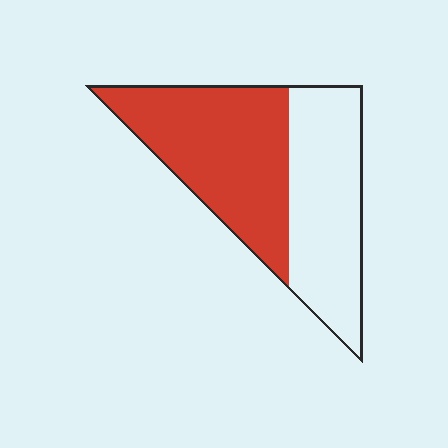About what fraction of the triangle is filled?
About one half (1/2).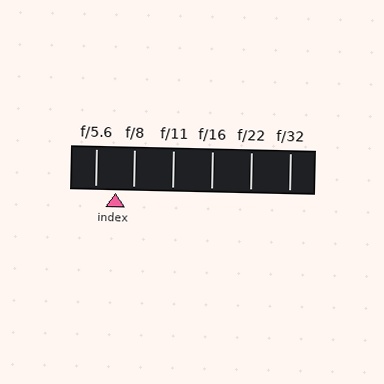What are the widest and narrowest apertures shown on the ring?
The widest aperture shown is f/5.6 and the narrowest is f/32.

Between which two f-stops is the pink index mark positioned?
The index mark is between f/5.6 and f/8.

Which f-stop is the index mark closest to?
The index mark is closest to f/8.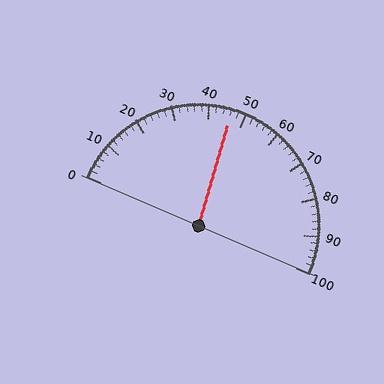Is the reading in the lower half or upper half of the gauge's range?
The reading is in the lower half of the range (0 to 100).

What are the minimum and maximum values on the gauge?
The gauge ranges from 0 to 100.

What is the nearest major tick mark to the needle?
The nearest major tick mark is 50.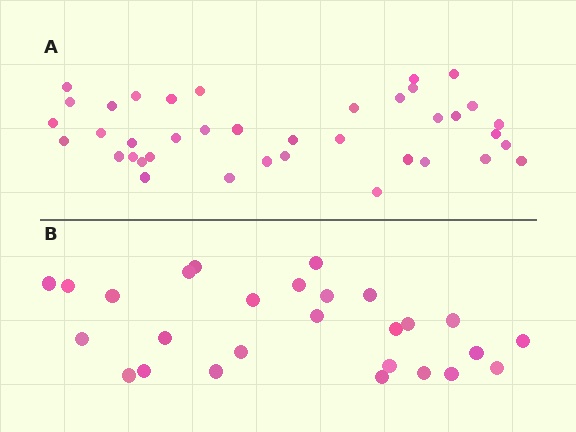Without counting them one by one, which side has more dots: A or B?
Region A (the top region) has more dots.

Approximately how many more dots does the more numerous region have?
Region A has roughly 12 or so more dots than region B.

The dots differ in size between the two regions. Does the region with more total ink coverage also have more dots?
No. Region B has more total ink coverage because its dots are larger, but region A actually contains more individual dots. Total area can be misleading — the number of items is what matters here.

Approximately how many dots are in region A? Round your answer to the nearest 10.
About 40 dots. (The exact count is 39, which rounds to 40.)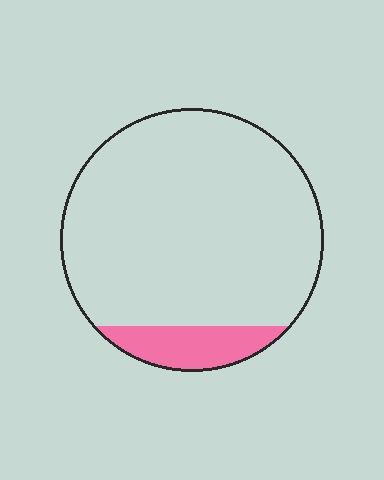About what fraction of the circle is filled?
About one eighth (1/8).